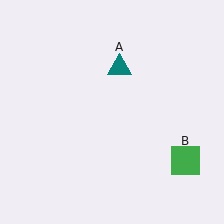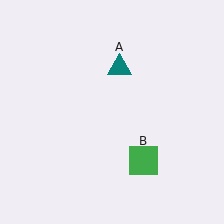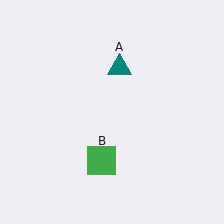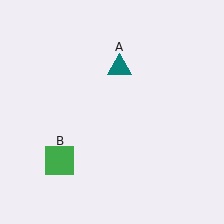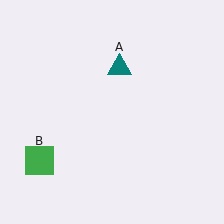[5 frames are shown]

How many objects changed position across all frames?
1 object changed position: green square (object B).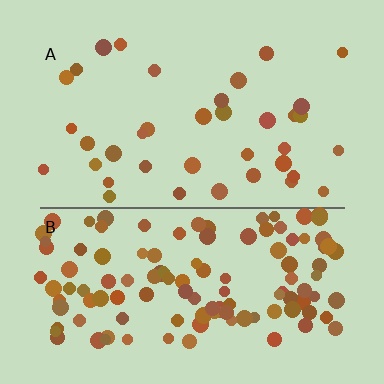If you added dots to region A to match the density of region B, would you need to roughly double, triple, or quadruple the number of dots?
Approximately triple.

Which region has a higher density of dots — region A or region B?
B (the bottom).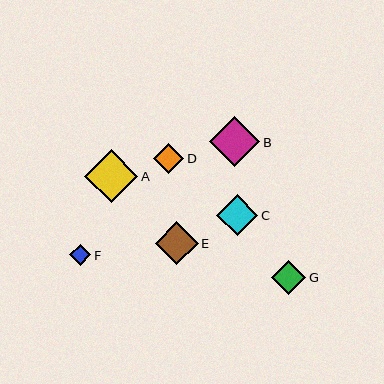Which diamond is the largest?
Diamond A is the largest with a size of approximately 53 pixels.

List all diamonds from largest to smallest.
From largest to smallest: A, B, E, C, G, D, F.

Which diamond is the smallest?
Diamond F is the smallest with a size of approximately 21 pixels.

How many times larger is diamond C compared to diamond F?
Diamond C is approximately 1.9 times the size of diamond F.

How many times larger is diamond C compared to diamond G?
Diamond C is approximately 1.2 times the size of diamond G.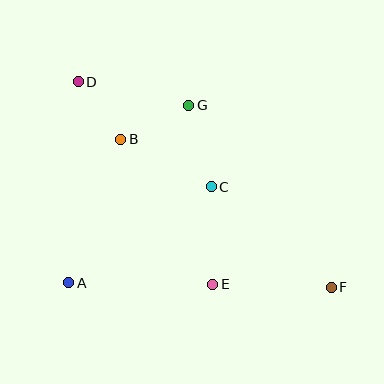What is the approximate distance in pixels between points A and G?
The distance between A and G is approximately 214 pixels.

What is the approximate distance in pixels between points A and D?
The distance between A and D is approximately 201 pixels.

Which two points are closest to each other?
Points B and D are closest to each other.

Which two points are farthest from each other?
Points D and F are farthest from each other.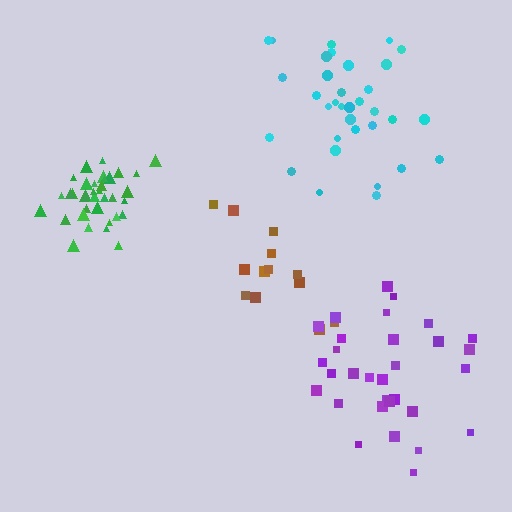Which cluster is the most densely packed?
Green.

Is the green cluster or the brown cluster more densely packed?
Green.